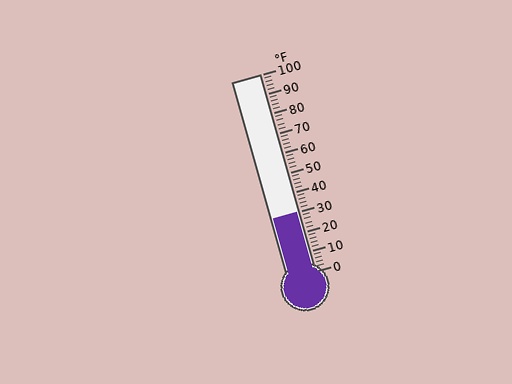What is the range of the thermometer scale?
The thermometer scale ranges from 0°F to 100°F.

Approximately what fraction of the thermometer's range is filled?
The thermometer is filled to approximately 30% of its range.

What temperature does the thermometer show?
The thermometer shows approximately 30°F.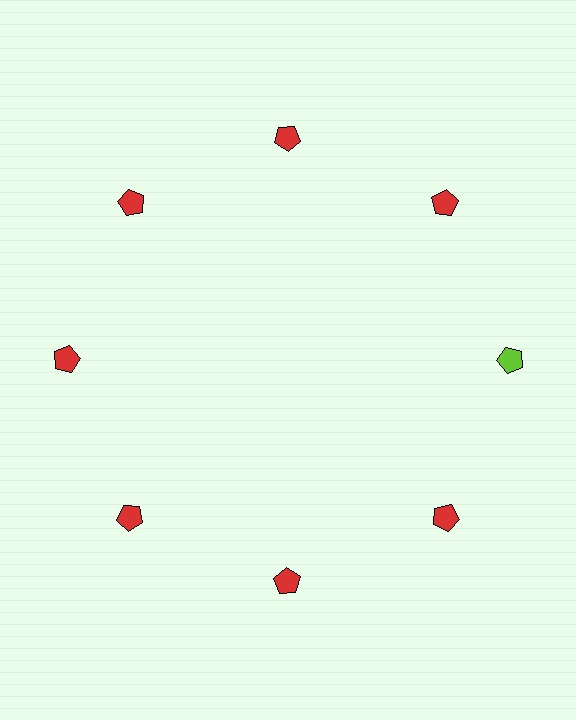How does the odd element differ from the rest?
It has a different color: lime instead of red.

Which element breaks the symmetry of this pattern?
The lime pentagon at roughly the 3 o'clock position breaks the symmetry. All other shapes are red pentagons.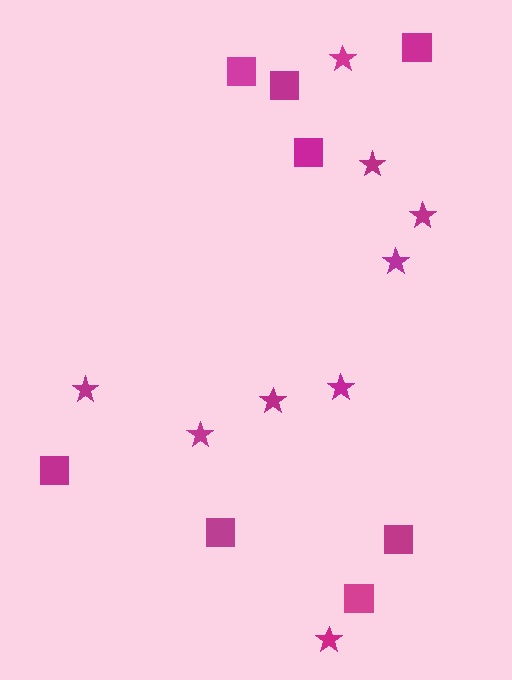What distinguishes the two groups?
There are 2 groups: one group of squares (8) and one group of stars (9).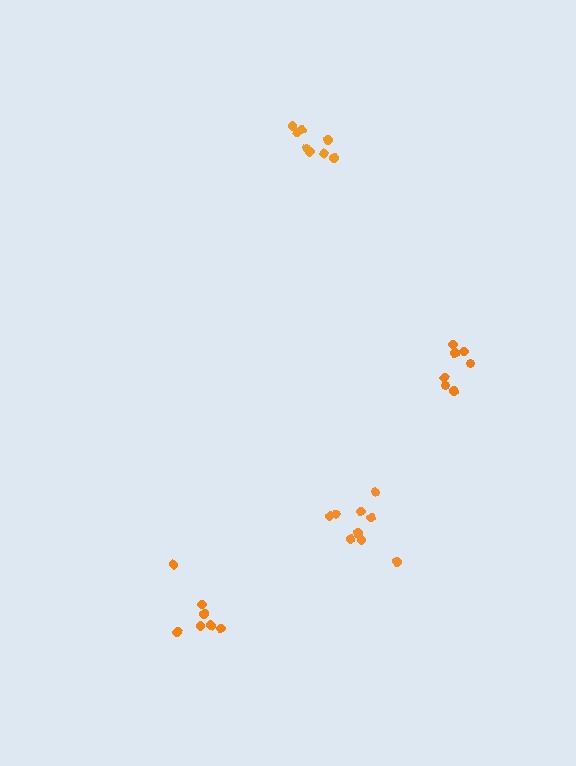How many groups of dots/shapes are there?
There are 4 groups.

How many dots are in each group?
Group 1: 7 dots, Group 2: 7 dots, Group 3: 8 dots, Group 4: 9 dots (31 total).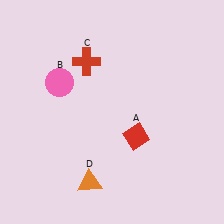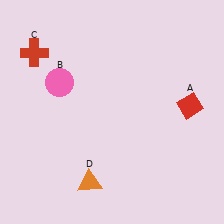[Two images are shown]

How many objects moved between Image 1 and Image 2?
2 objects moved between the two images.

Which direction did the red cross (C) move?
The red cross (C) moved left.